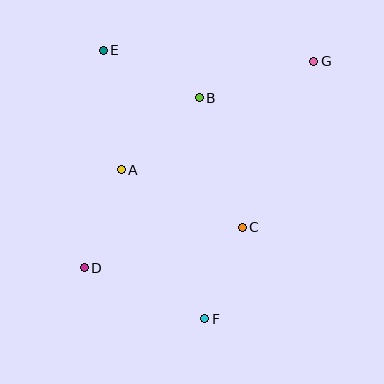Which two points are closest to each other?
Points C and F are closest to each other.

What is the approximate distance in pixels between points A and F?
The distance between A and F is approximately 171 pixels.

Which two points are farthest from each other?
Points D and G are farthest from each other.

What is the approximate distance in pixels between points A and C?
The distance between A and C is approximately 134 pixels.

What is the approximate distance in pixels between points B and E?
The distance between B and E is approximately 107 pixels.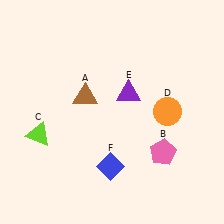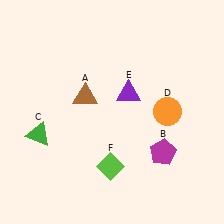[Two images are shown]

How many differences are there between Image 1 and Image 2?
There are 3 differences between the two images.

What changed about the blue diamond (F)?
In Image 1, F is blue. In Image 2, it changed to lime.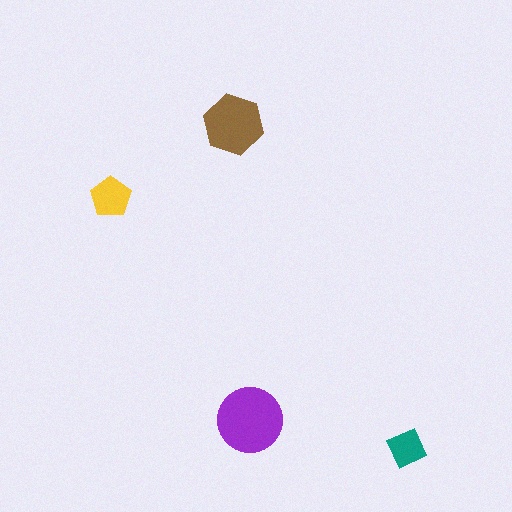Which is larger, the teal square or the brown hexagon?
The brown hexagon.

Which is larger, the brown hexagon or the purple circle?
The purple circle.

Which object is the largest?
The purple circle.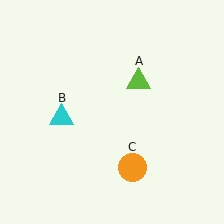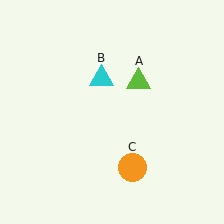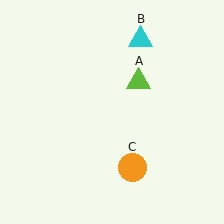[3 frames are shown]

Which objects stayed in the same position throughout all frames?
Lime triangle (object A) and orange circle (object C) remained stationary.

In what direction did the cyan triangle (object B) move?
The cyan triangle (object B) moved up and to the right.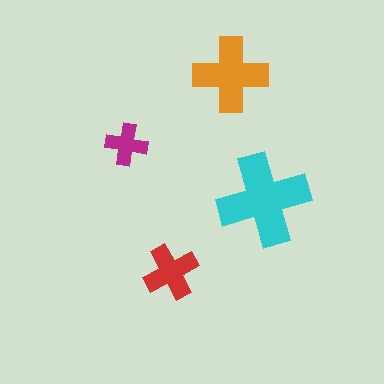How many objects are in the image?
There are 4 objects in the image.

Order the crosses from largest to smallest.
the cyan one, the orange one, the red one, the magenta one.